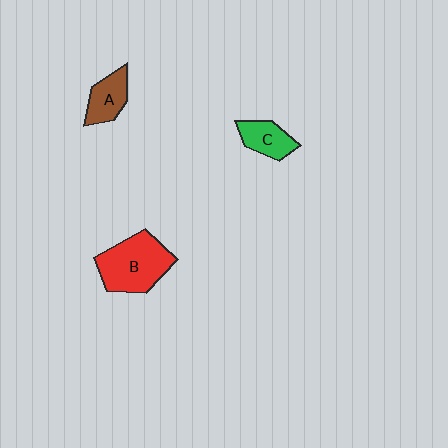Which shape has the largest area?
Shape B (red).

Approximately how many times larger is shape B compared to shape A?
Approximately 2.0 times.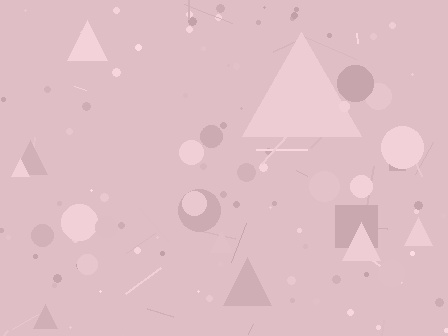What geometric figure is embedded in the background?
A triangle is embedded in the background.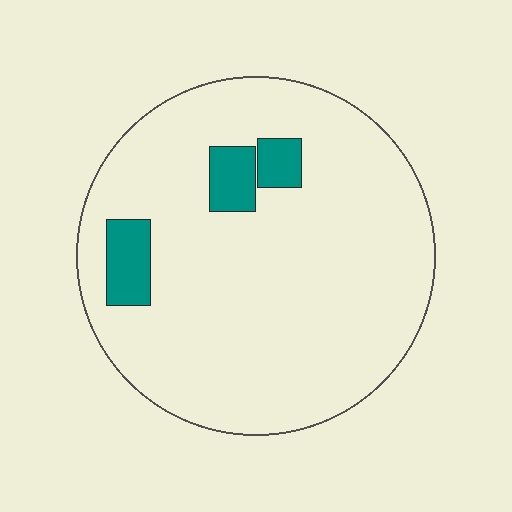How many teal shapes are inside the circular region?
3.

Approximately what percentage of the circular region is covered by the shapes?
Approximately 10%.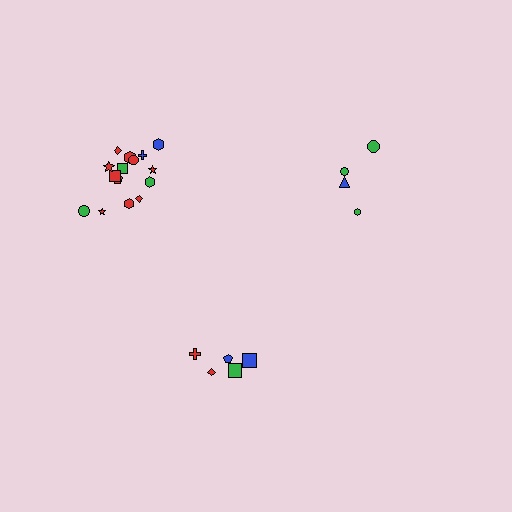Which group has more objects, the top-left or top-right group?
The top-left group.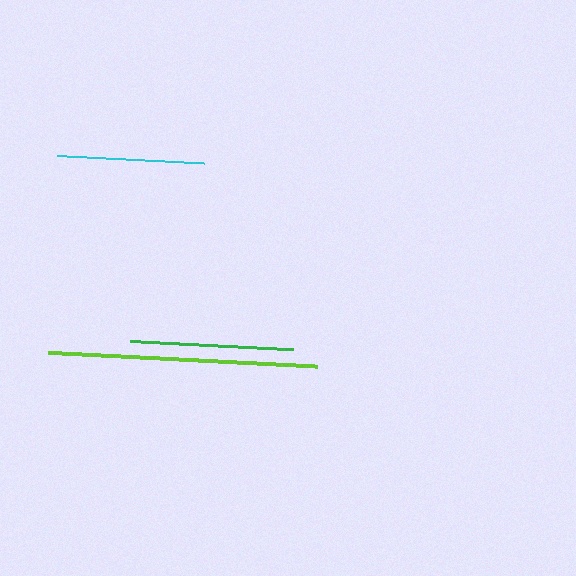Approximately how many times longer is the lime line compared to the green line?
The lime line is approximately 1.6 times the length of the green line.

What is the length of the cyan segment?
The cyan segment is approximately 147 pixels long.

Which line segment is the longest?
The lime line is the longest at approximately 269 pixels.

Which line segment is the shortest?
The cyan line is the shortest at approximately 147 pixels.